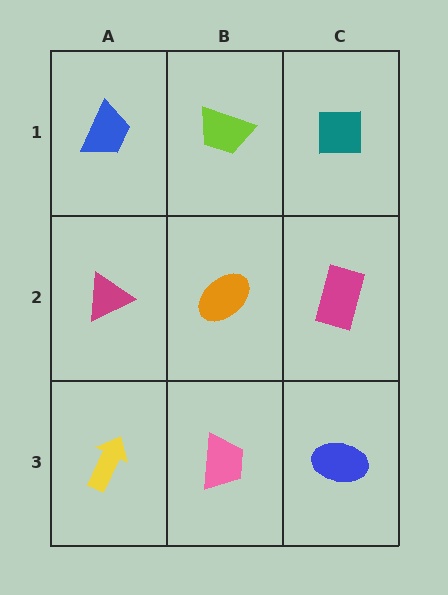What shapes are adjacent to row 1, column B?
An orange ellipse (row 2, column B), a blue trapezoid (row 1, column A), a teal square (row 1, column C).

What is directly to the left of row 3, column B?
A yellow arrow.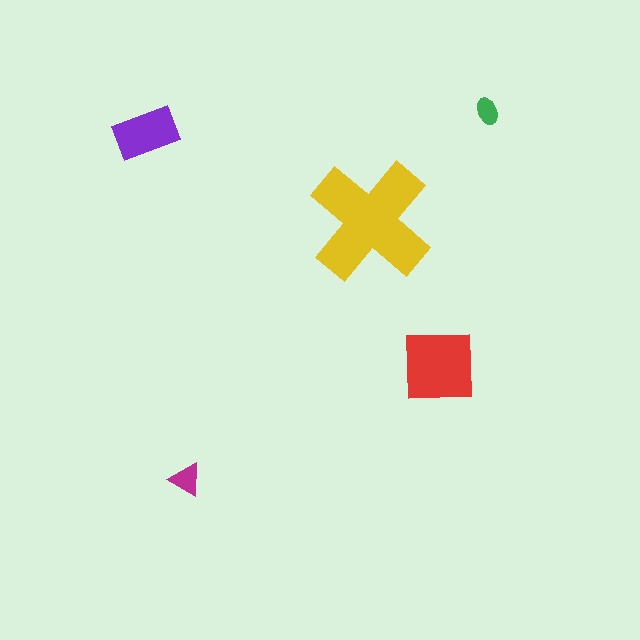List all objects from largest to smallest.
The yellow cross, the red square, the purple rectangle, the magenta triangle, the green ellipse.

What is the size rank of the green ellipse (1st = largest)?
5th.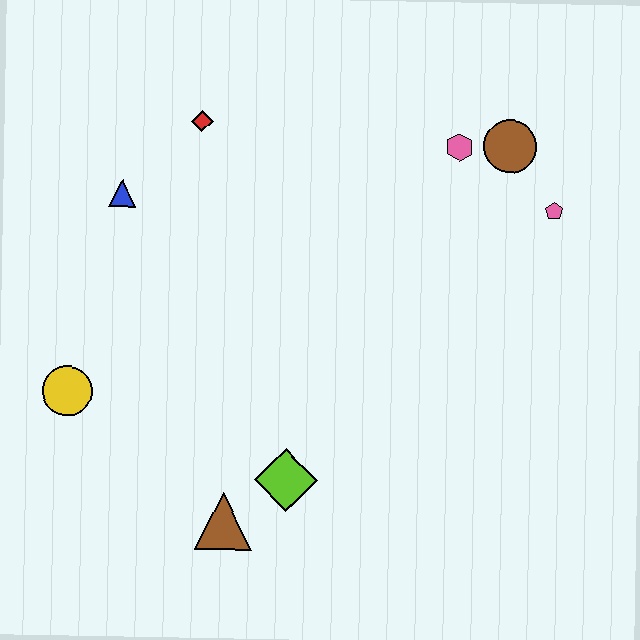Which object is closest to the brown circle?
The pink hexagon is closest to the brown circle.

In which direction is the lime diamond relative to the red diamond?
The lime diamond is below the red diamond.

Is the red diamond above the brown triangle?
Yes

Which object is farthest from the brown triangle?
The brown circle is farthest from the brown triangle.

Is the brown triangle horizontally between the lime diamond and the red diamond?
Yes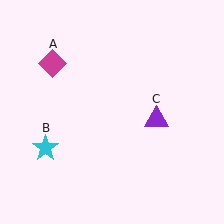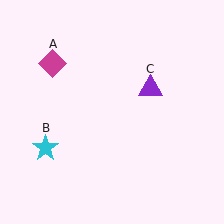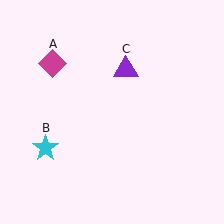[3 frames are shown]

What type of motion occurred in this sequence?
The purple triangle (object C) rotated counterclockwise around the center of the scene.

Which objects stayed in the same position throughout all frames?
Magenta diamond (object A) and cyan star (object B) remained stationary.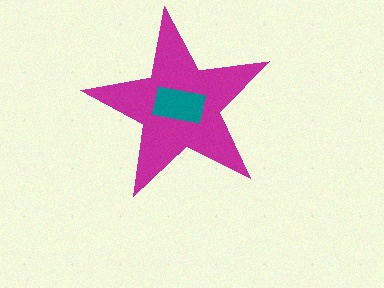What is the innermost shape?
The teal rectangle.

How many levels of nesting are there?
2.